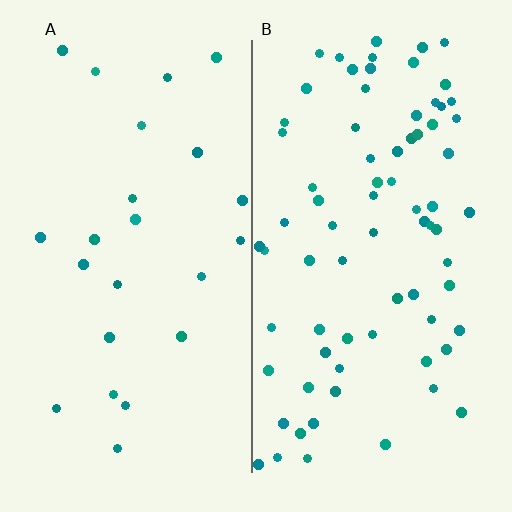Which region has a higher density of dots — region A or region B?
B (the right).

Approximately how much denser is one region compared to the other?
Approximately 3.2× — region B over region A.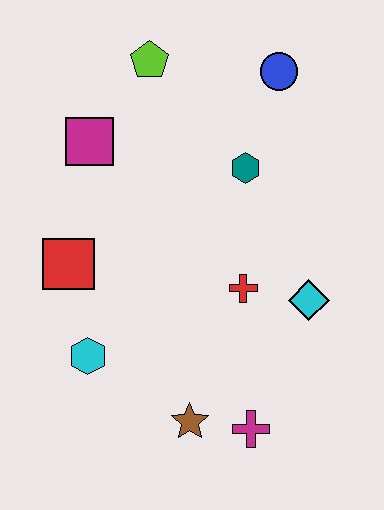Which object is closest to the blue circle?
The teal hexagon is closest to the blue circle.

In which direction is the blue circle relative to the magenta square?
The blue circle is to the right of the magenta square.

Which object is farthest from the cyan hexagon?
The blue circle is farthest from the cyan hexagon.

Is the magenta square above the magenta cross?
Yes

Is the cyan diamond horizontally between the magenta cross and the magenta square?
No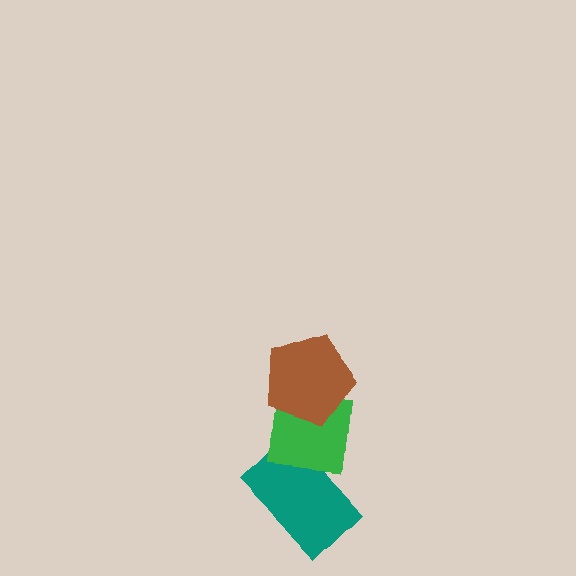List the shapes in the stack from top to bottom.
From top to bottom: the brown pentagon, the green square, the teal rectangle.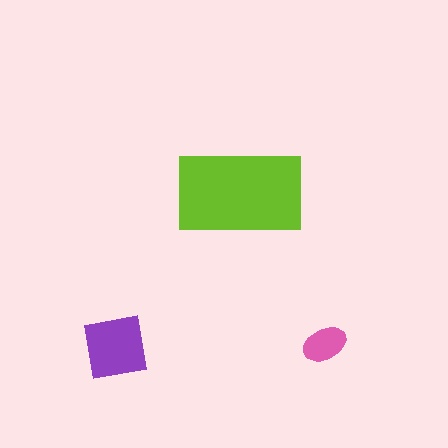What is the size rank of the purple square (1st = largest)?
2nd.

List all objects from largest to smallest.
The lime rectangle, the purple square, the pink ellipse.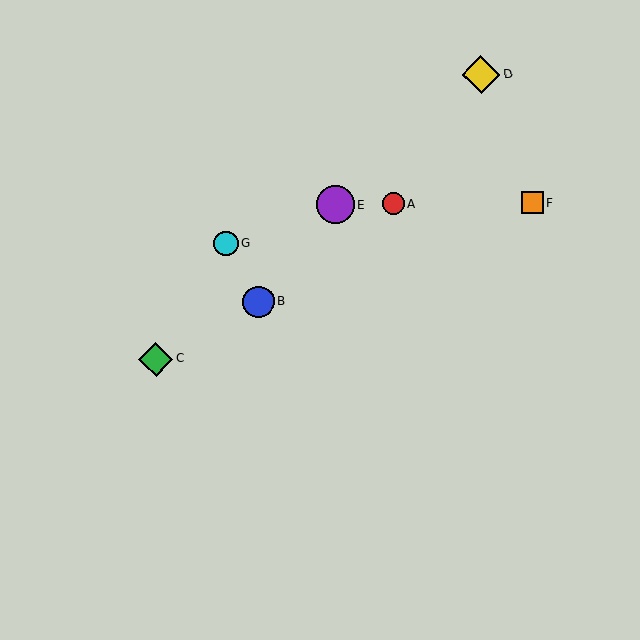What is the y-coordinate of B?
Object B is at y≈301.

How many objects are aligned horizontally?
3 objects (A, E, F) are aligned horizontally.